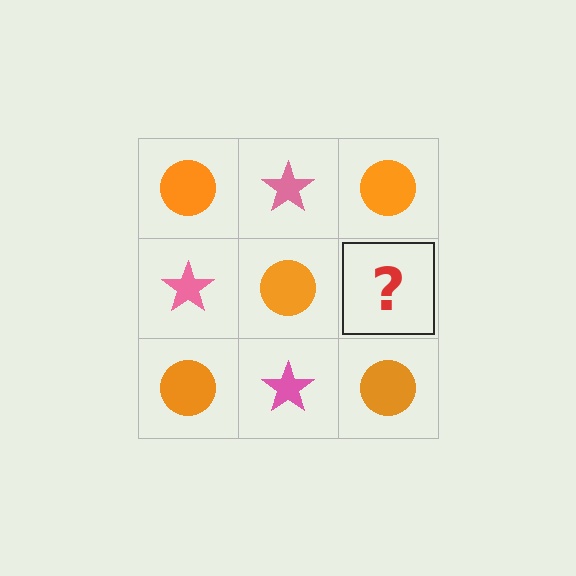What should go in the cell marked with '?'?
The missing cell should contain a pink star.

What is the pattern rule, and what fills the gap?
The rule is that it alternates orange circle and pink star in a checkerboard pattern. The gap should be filled with a pink star.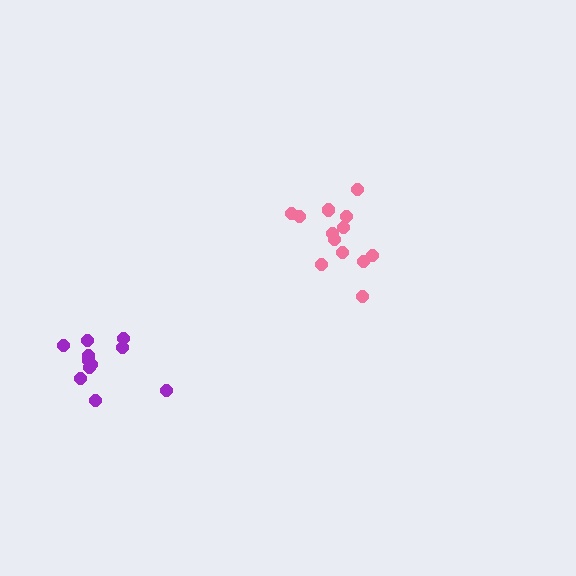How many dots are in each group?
Group 1: 11 dots, Group 2: 13 dots (24 total).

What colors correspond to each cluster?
The clusters are colored: purple, pink.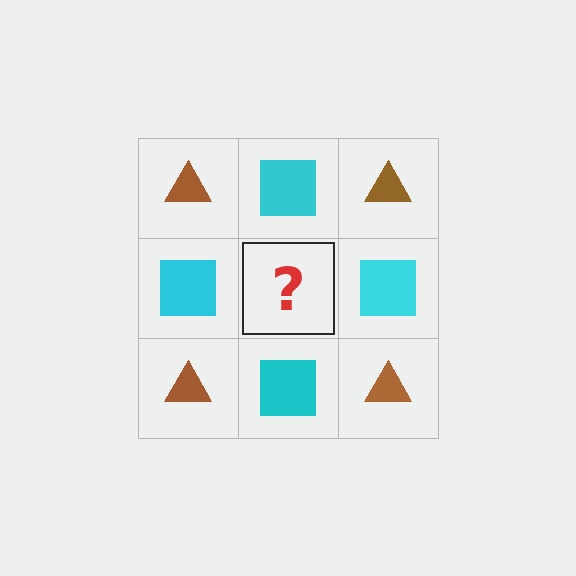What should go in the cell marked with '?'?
The missing cell should contain a brown triangle.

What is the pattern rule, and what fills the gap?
The rule is that it alternates brown triangle and cyan square in a checkerboard pattern. The gap should be filled with a brown triangle.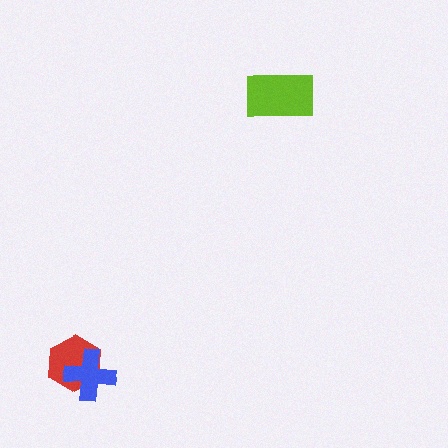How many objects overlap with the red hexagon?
1 object overlaps with the red hexagon.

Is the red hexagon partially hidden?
Yes, it is partially covered by another shape.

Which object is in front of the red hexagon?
The blue cross is in front of the red hexagon.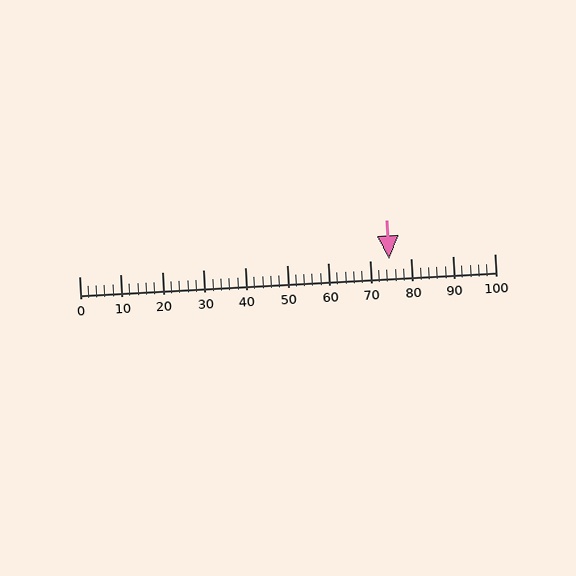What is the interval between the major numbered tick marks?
The major tick marks are spaced 10 units apart.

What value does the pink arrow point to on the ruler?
The pink arrow points to approximately 75.